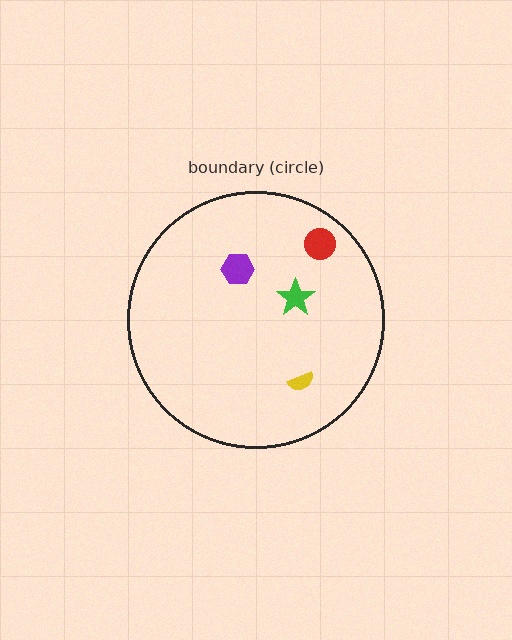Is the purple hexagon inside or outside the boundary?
Inside.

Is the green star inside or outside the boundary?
Inside.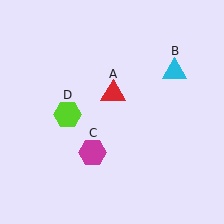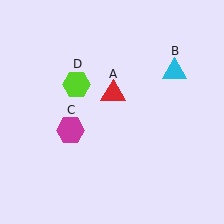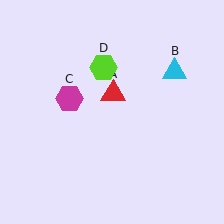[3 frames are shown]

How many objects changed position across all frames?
2 objects changed position: magenta hexagon (object C), lime hexagon (object D).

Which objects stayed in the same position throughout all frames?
Red triangle (object A) and cyan triangle (object B) remained stationary.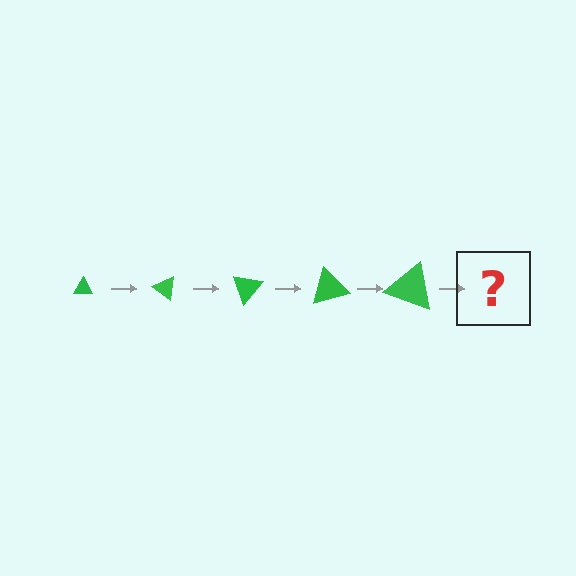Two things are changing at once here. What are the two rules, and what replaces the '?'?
The two rules are that the triangle grows larger each step and it rotates 35 degrees each step. The '?' should be a triangle, larger than the previous one and rotated 175 degrees from the start.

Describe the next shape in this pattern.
It should be a triangle, larger than the previous one and rotated 175 degrees from the start.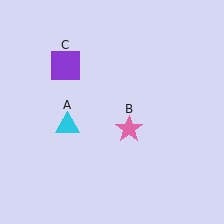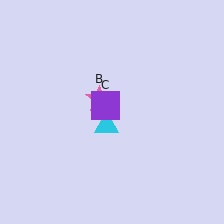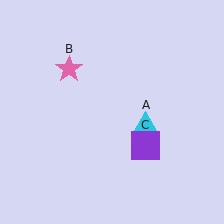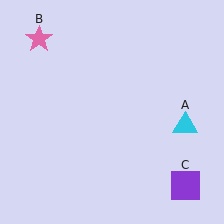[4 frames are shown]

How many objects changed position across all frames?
3 objects changed position: cyan triangle (object A), pink star (object B), purple square (object C).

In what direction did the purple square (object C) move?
The purple square (object C) moved down and to the right.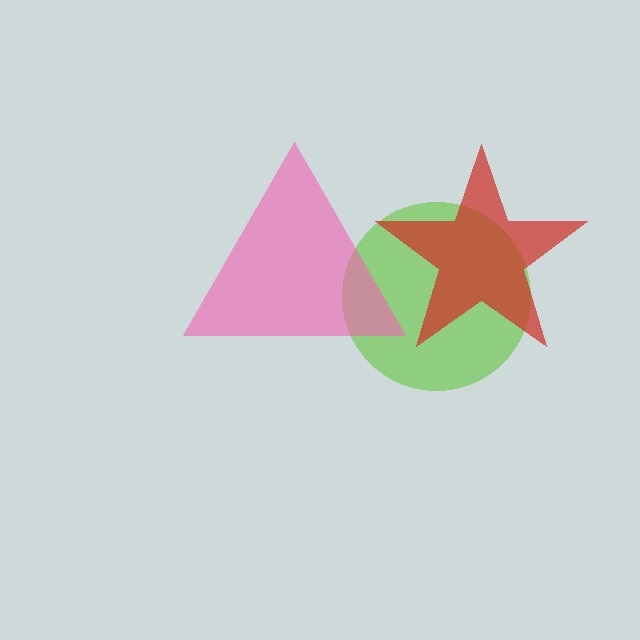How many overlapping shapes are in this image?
There are 3 overlapping shapes in the image.